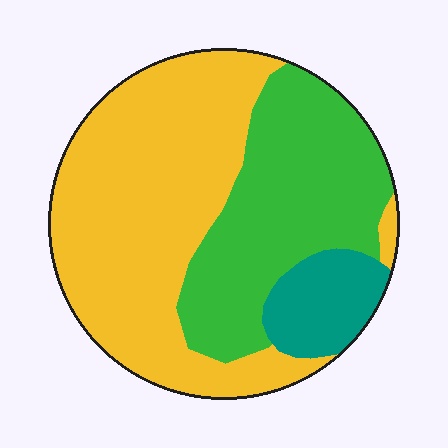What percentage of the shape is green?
Green takes up about one third (1/3) of the shape.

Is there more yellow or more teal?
Yellow.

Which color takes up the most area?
Yellow, at roughly 55%.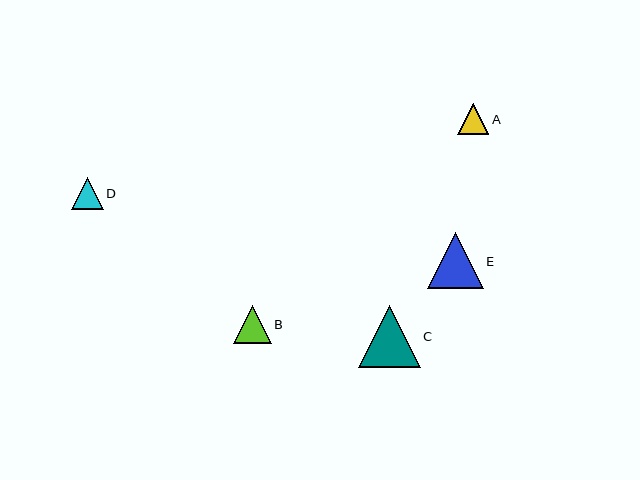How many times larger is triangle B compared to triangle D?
Triangle B is approximately 1.2 times the size of triangle D.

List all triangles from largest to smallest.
From largest to smallest: C, E, B, D, A.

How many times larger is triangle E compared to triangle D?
Triangle E is approximately 1.7 times the size of triangle D.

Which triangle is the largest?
Triangle C is the largest with a size of approximately 62 pixels.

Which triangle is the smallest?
Triangle A is the smallest with a size of approximately 31 pixels.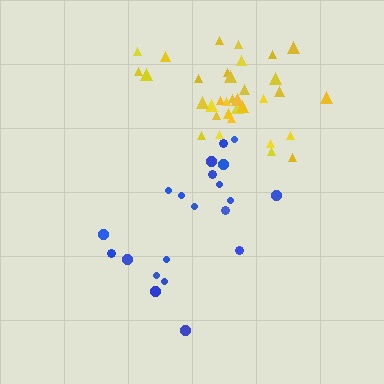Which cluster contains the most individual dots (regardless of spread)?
Yellow (34).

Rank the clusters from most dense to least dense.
yellow, blue.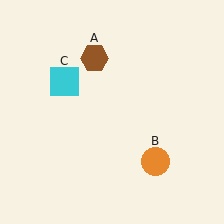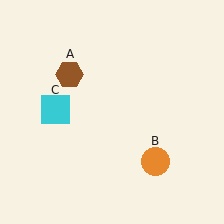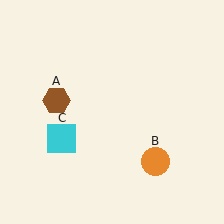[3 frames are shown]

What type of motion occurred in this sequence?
The brown hexagon (object A), cyan square (object C) rotated counterclockwise around the center of the scene.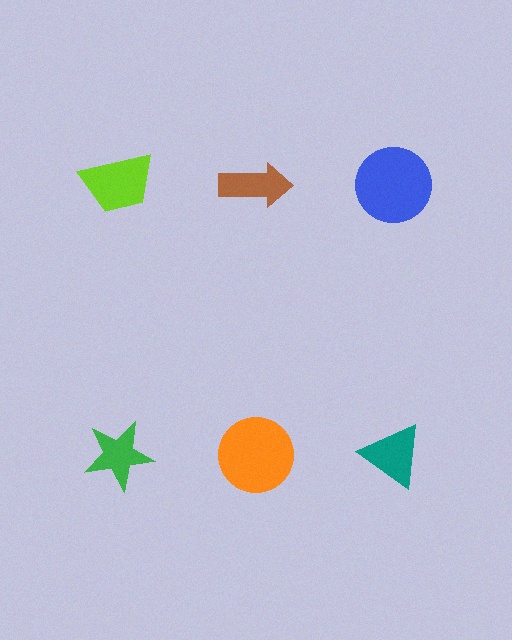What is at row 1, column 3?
A blue circle.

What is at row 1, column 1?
A lime trapezoid.